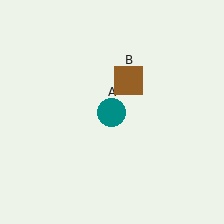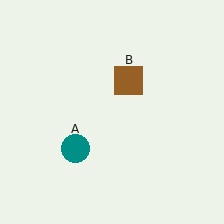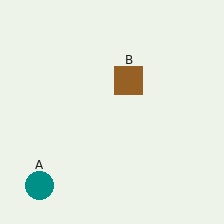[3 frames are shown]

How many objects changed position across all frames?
1 object changed position: teal circle (object A).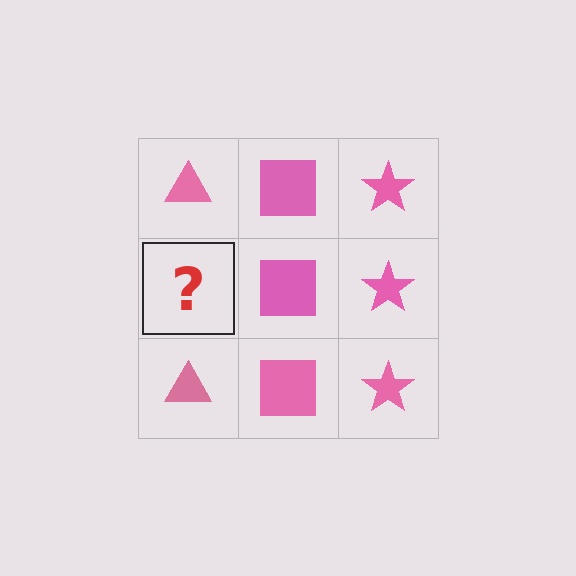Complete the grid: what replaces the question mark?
The question mark should be replaced with a pink triangle.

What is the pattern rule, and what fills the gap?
The rule is that each column has a consistent shape. The gap should be filled with a pink triangle.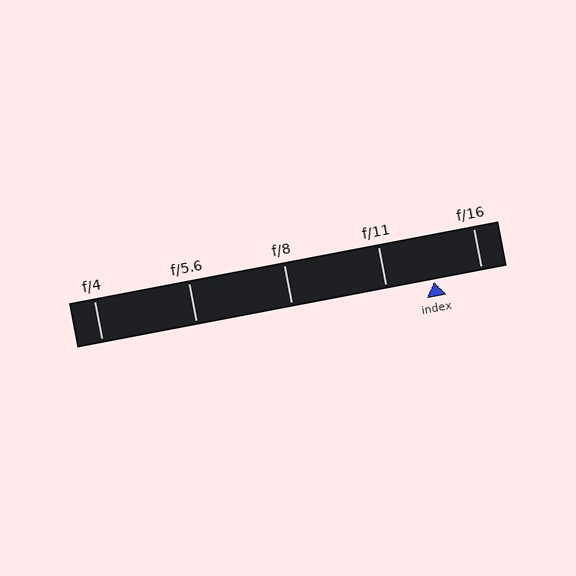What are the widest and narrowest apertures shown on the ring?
The widest aperture shown is f/4 and the narrowest is f/16.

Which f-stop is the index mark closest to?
The index mark is closest to f/16.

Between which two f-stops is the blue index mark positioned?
The index mark is between f/11 and f/16.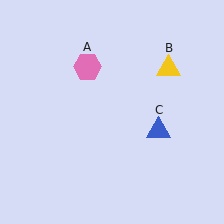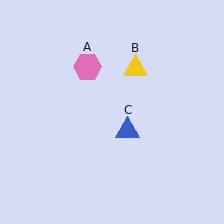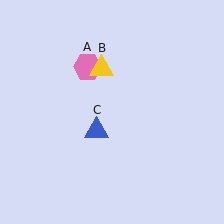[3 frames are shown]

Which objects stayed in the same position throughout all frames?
Pink hexagon (object A) remained stationary.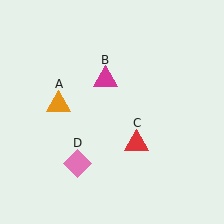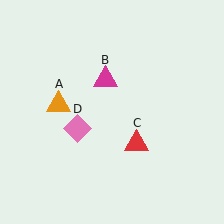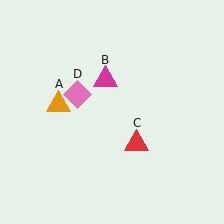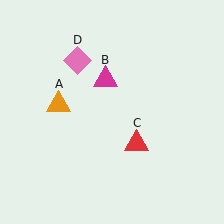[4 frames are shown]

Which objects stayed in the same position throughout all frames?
Orange triangle (object A) and magenta triangle (object B) and red triangle (object C) remained stationary.